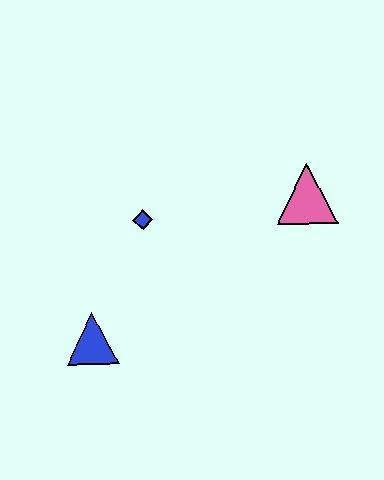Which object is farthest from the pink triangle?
The blue triangle is farthest from the pink triangle.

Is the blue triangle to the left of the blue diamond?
Yes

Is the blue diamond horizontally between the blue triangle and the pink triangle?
Yes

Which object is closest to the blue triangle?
The blue diamond is closest to the blue triangle.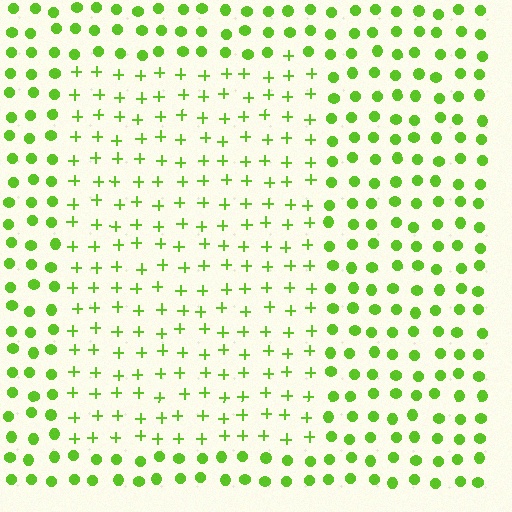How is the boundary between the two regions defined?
The boundary is defined by a change in element shape: plus signs inside vs. circles outside. All elements share the same color and spacing.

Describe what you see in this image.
The image is filled with small lime elements arranged in a uniform grid. A rectangle-shaped region contains plus signs, while the surrounding area contains circles. The boundary is defined purely by the change in element shape.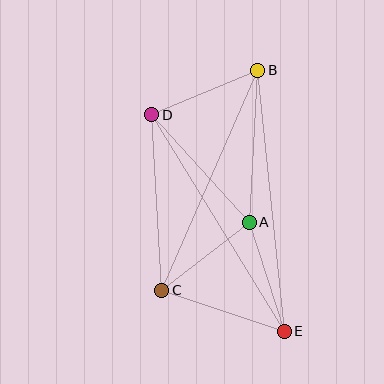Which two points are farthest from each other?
Points B and E are farthest from each other.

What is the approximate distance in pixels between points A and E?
The distance between A and E is approximately 114 pixels.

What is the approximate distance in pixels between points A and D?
The distance between A and D is approximately 145 pixels.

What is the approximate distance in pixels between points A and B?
The distance between A and B is approximately 152 pixels.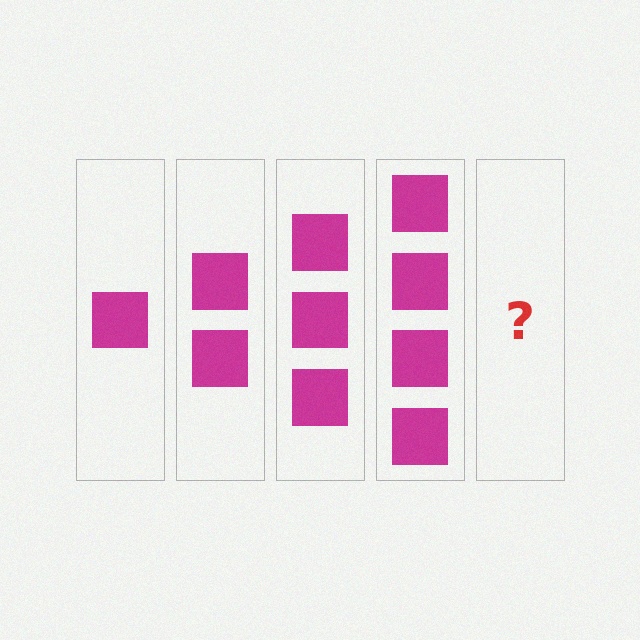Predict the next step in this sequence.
The next step is 5 squares.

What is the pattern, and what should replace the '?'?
The pattern is that each step adds one more square. The '?' should be 5 squares.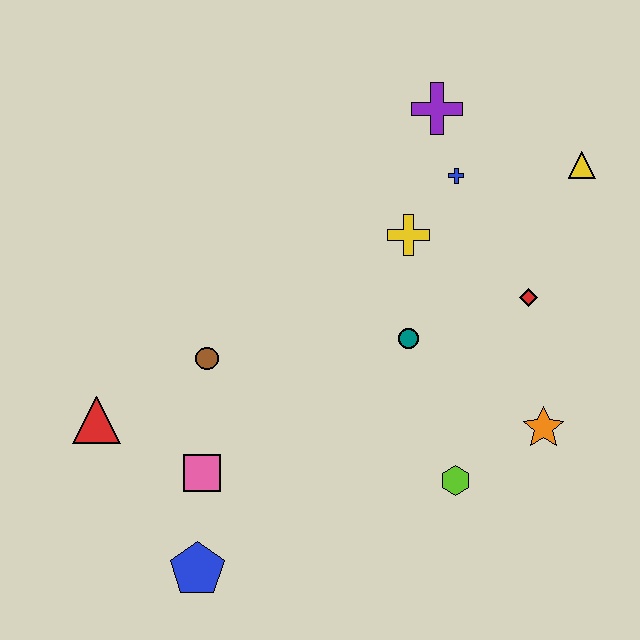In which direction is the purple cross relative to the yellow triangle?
The purple cross is to the left of the yellow triangle.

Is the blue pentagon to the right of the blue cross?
No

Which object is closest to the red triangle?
The pink square is closest to the red triangle.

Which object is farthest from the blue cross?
The blue pentagon is farthest from the blue cross.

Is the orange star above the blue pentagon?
Yes